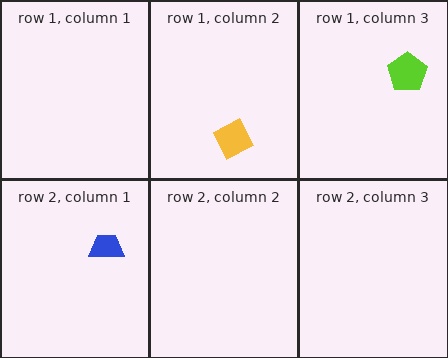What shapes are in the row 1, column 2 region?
The yellow diamond.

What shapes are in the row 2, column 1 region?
The blue trapezoid.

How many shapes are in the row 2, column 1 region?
1.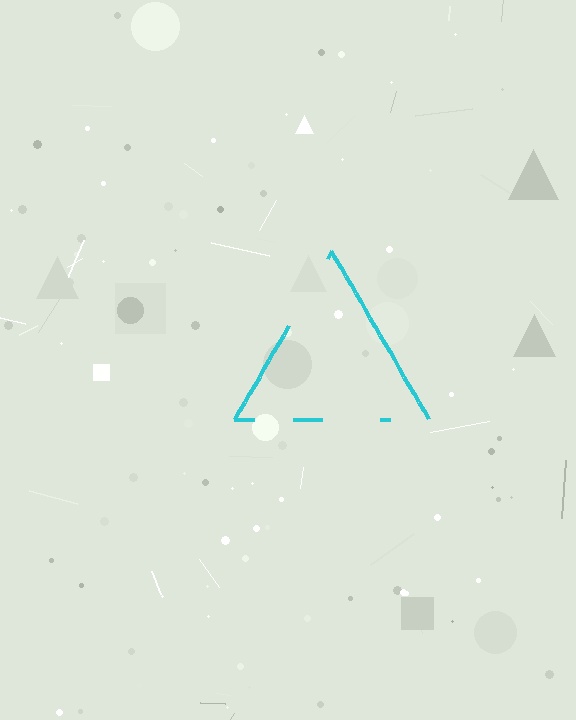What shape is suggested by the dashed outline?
The dashed outline suggests a triangle.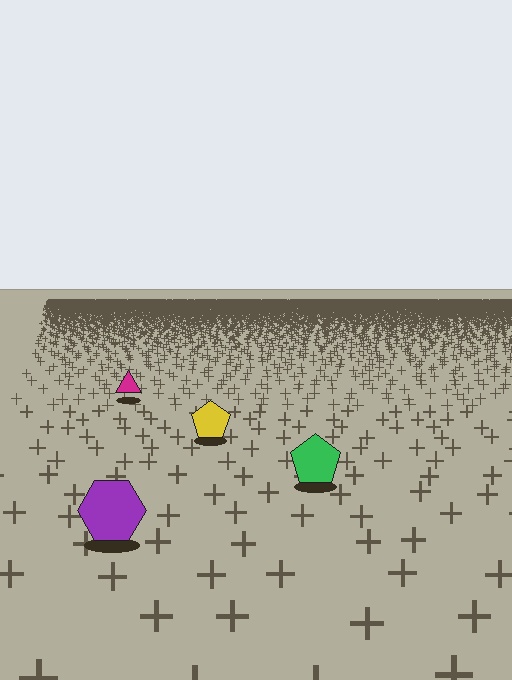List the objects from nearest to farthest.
From nearest to farthest: the purple hexagon, the green pentagon, the yellow pentagon, the magenta triangle.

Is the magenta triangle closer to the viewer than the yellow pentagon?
No. The yellow pentagon is closer — you can tell from the texture gradient: the ground texture is coarser near it.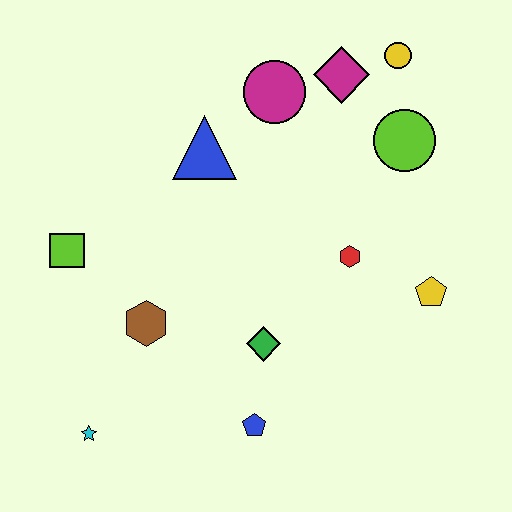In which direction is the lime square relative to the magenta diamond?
The lime square is to the left of the magenta diamond.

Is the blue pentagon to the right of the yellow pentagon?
No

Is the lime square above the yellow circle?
No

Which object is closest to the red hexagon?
The yellow pentagon is closest to the red hexagon.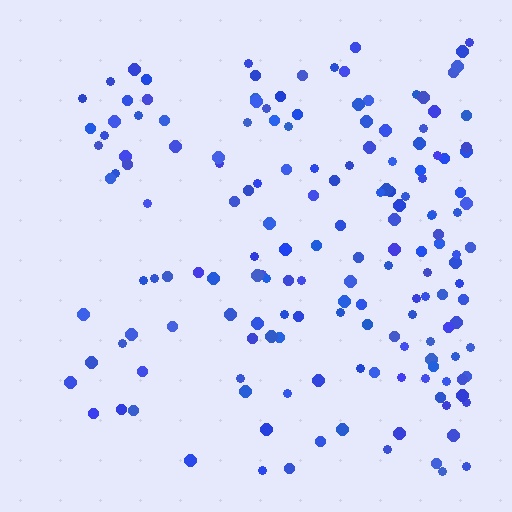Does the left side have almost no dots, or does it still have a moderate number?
Still a moderate number, just noticeably fewer than the right.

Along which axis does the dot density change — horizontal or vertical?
Horizontal.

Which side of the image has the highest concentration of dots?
The right.